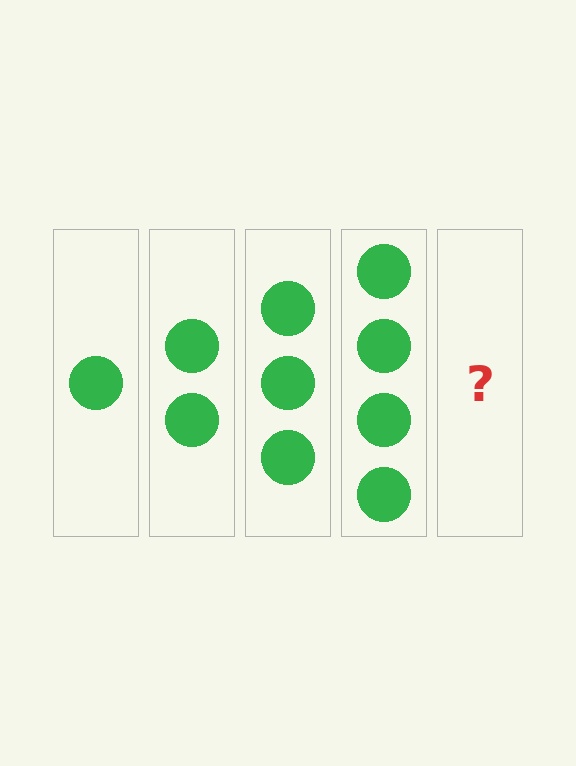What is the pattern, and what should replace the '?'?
The pattern is that each step adds one more circle. The '?' should be 5 circles.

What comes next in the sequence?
The next element should be 5 circles.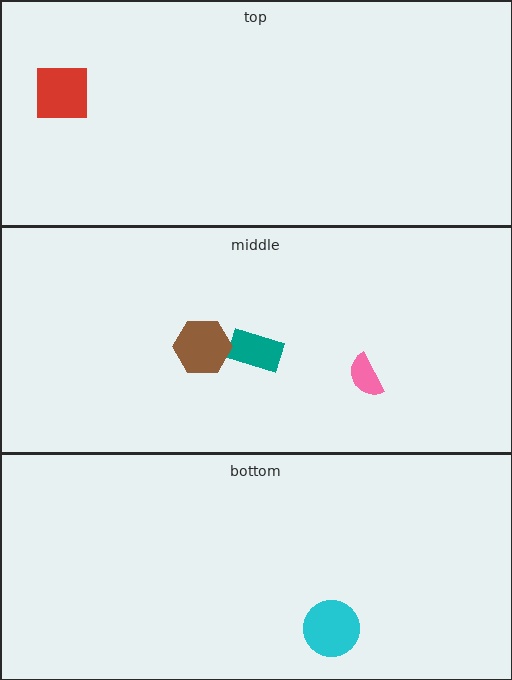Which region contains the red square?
The top region.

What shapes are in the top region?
The red square.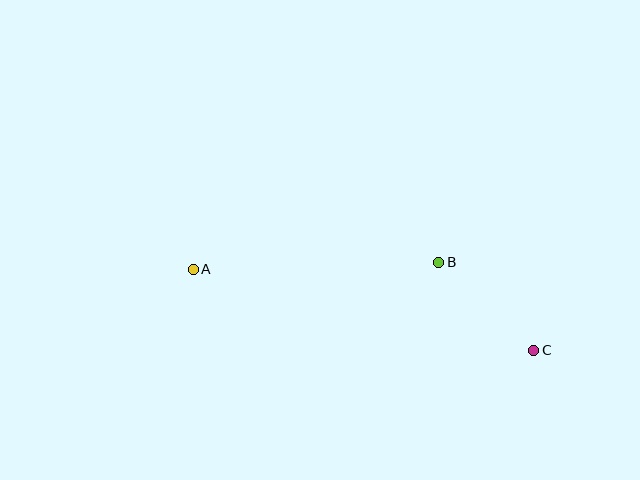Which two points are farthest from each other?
Points A and C are farthest from each other.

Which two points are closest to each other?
Points B and C are closest to each other.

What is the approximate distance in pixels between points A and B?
The distance between A and B is approximately 246 pixels.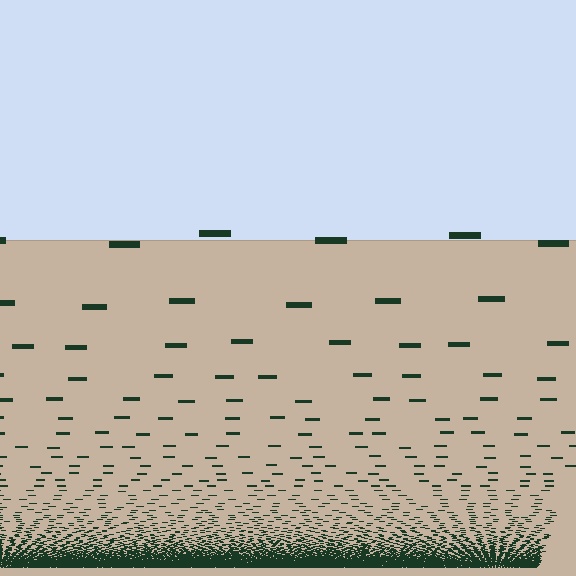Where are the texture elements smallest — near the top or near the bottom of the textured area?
Near the bottom.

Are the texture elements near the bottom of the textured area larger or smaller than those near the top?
Smaller. The gradient is inverted — elements near the bottom are smaller and denser.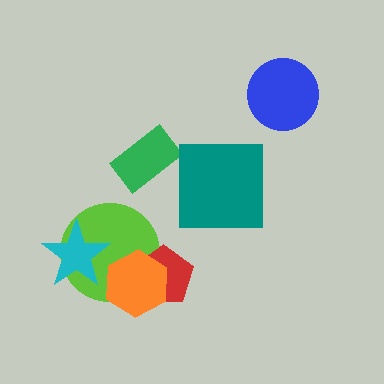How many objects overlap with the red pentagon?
2 objects overlap with the red pentagon.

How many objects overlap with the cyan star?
1 object overlaps with the cyan star.